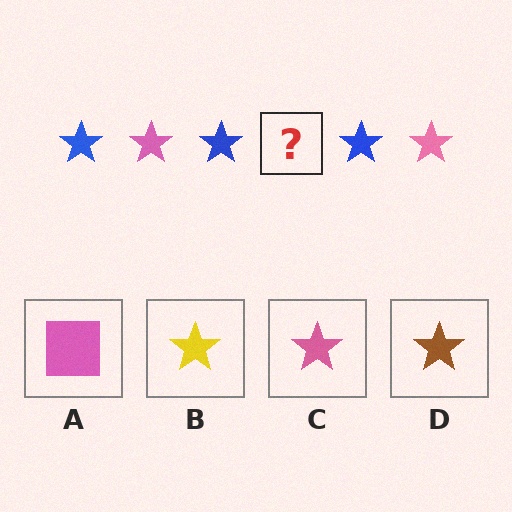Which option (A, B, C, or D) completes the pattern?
C.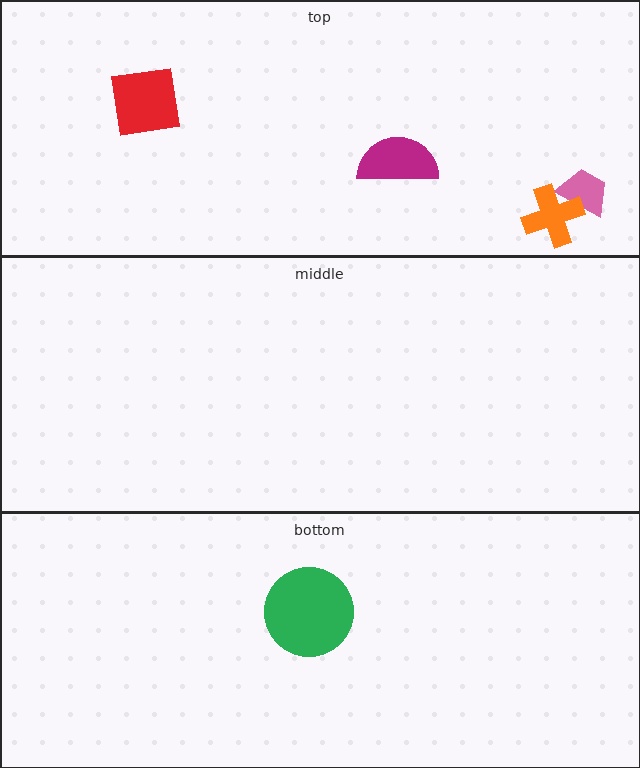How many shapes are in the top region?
4.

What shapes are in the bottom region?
The green circle.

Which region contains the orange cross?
The top region.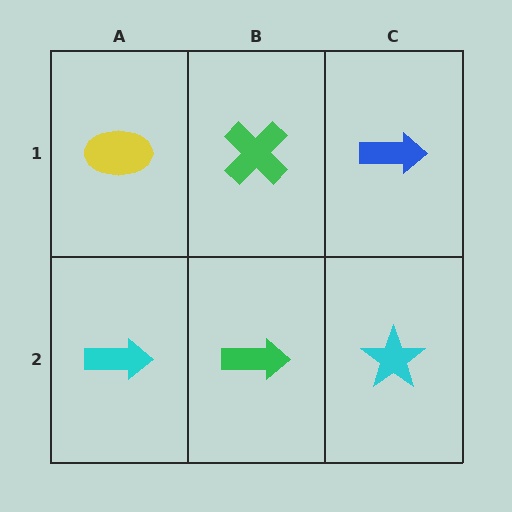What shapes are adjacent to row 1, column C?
A cyan star (row 2, column C), a green cross (row 1, column B).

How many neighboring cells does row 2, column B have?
3.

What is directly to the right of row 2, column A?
A green arrow.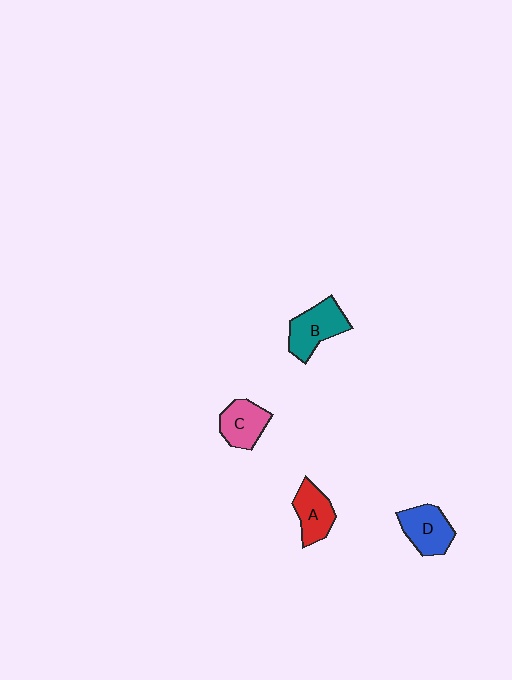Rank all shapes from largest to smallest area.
From largest to smallest: B (teal), D (blue), C (pink), A (red).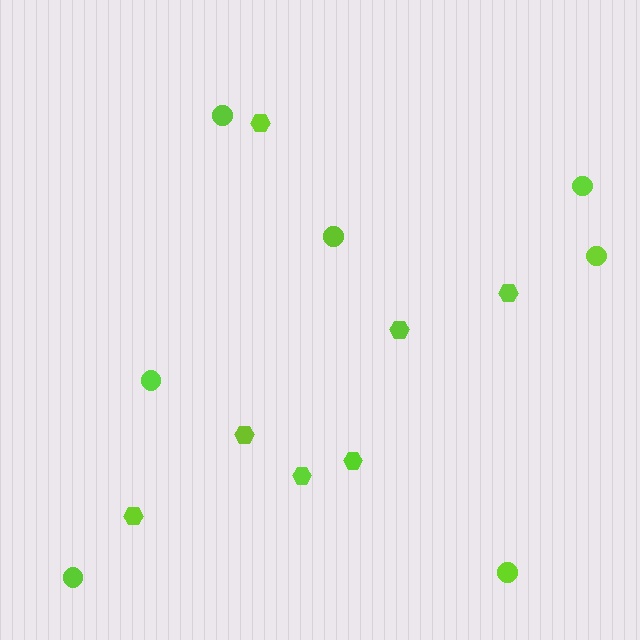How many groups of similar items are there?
There are 2 groups: one group of circles (7) and one group of hexagons (7).